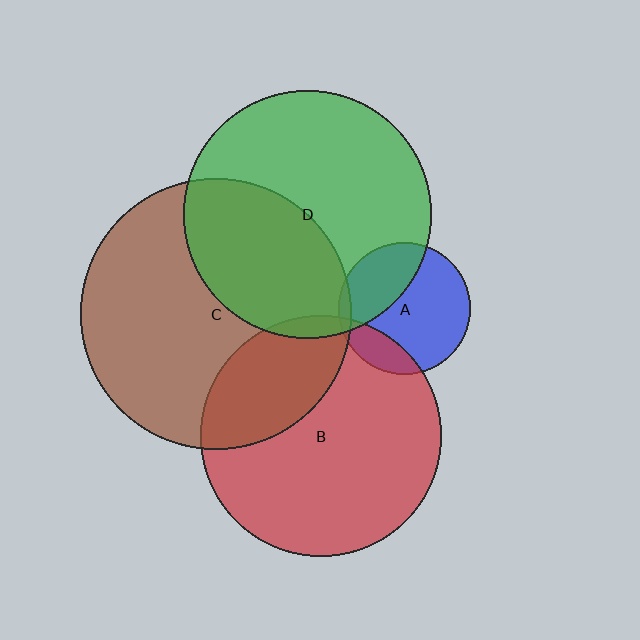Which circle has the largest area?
Circle C (brown).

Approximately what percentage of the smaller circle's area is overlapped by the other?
Approximately 15%.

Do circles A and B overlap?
Yes.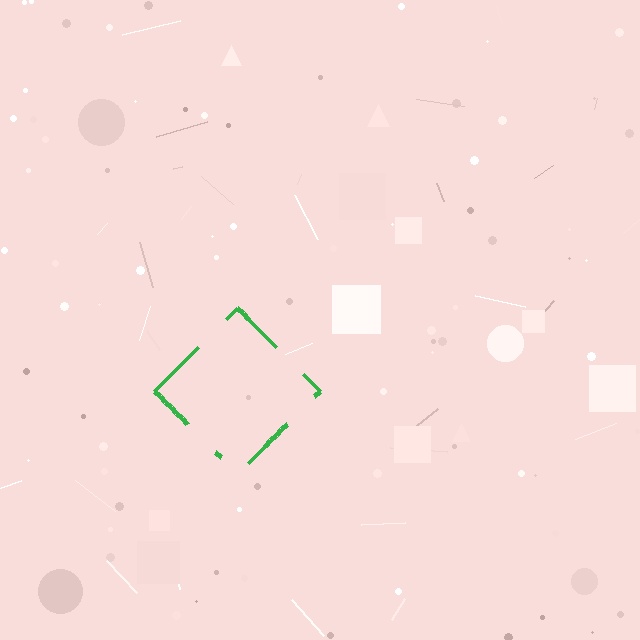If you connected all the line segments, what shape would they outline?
They would outline a diamond.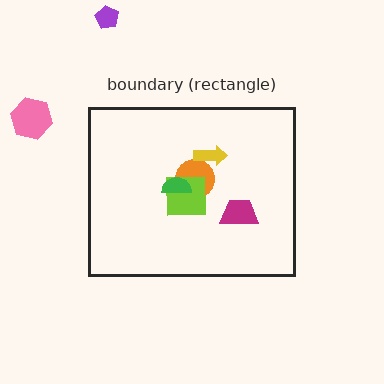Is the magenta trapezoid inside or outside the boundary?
Inside.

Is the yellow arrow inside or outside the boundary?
Inside.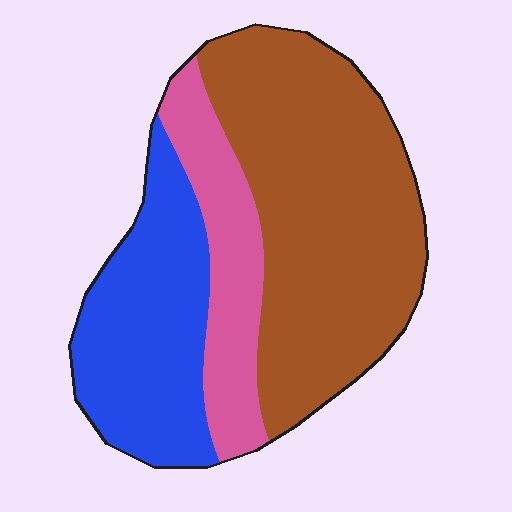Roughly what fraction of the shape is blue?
Blue covers about 30% of the shape.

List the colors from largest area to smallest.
From largest to smallest: brown, blue, pink.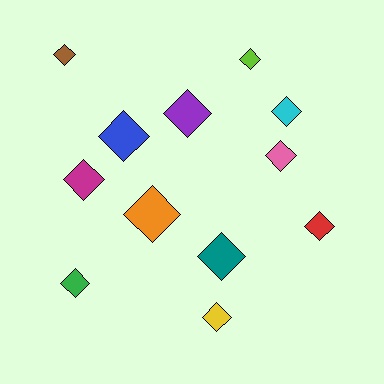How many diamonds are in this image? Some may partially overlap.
There are 12 diamonds.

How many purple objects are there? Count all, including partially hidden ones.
There is 1 purple object.